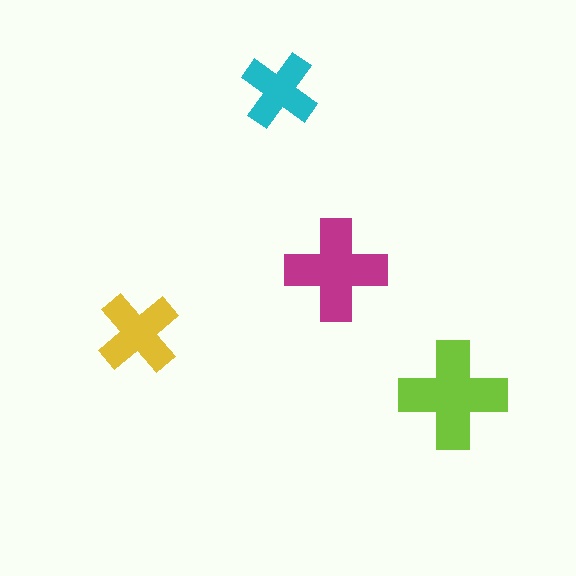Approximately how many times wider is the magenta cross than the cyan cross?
About 1.5 times wider.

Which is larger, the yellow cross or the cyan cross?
The yellow one.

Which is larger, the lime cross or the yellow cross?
The lime one.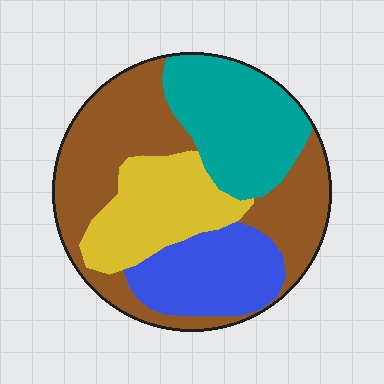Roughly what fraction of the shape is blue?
Blue takes up between a sixth and a third of the shape.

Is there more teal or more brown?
Brown.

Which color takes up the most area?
Brown, at roughly 40%.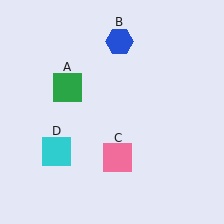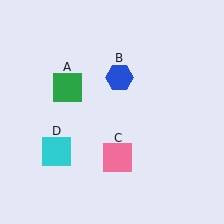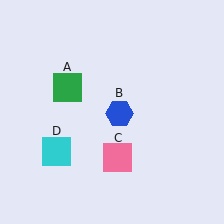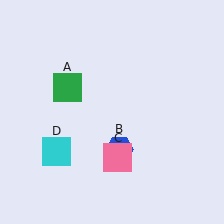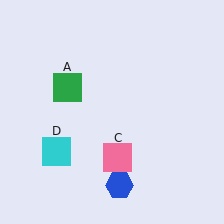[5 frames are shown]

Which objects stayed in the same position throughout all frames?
Green square (object A) and pink square (object C) and cyan square (object D) remained stationary.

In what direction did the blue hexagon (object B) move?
The blue hexagon (object B) moved down.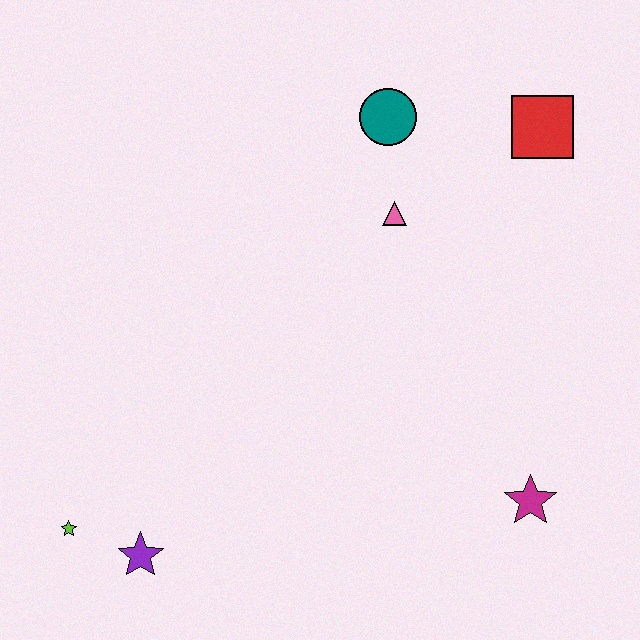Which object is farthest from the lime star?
The red square is farthest from the lime star.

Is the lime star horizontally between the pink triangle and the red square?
No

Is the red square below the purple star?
No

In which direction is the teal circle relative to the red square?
The teal circle is to the left of the red square.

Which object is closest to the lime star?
The purple star is closest to the lime star.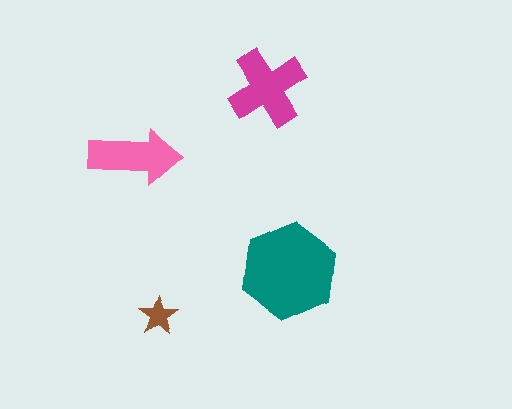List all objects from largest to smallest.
The teal hexagon, the magenta cross, the pink arrow, the brown star.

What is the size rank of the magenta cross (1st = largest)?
2nd.